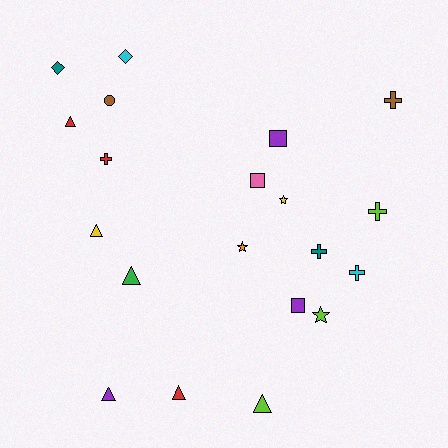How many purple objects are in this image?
There are 3 purple objects.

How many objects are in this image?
There are 20 objects.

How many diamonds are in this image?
There are 2 diamonds.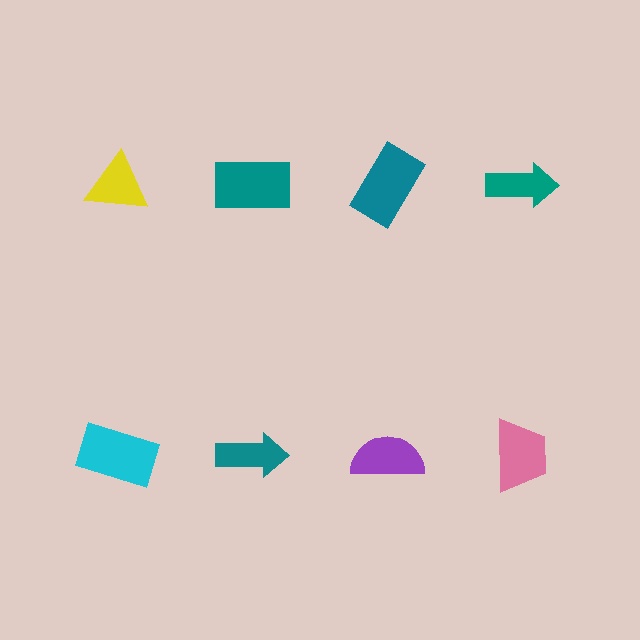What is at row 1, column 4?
A teal arrow.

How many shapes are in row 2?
4 shapes.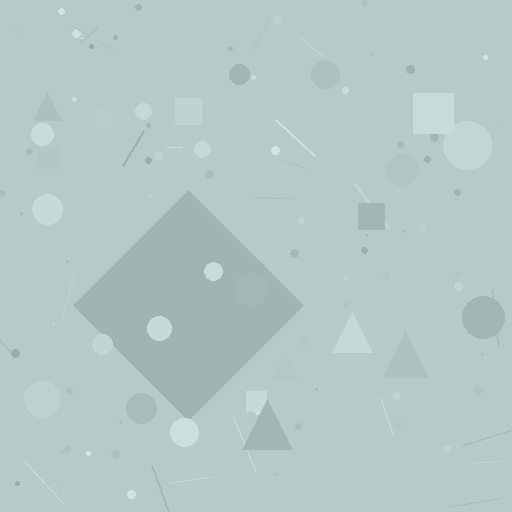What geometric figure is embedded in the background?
A diamond is embedded in the background.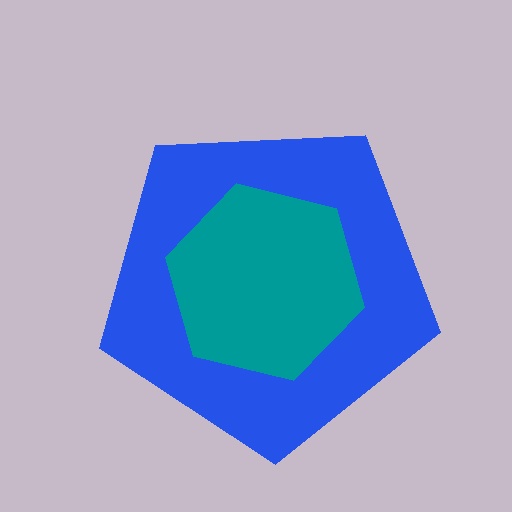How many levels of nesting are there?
2.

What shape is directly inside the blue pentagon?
The teal hexagon.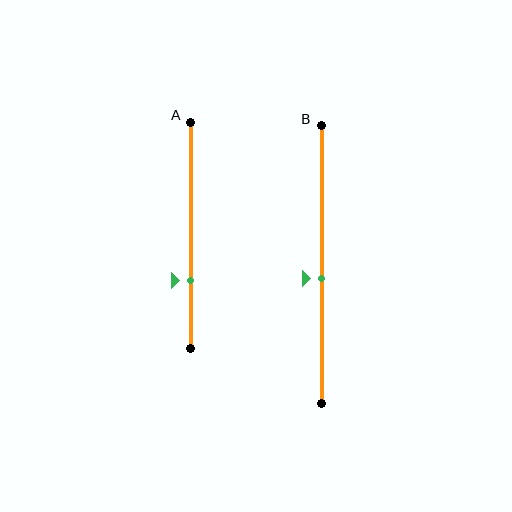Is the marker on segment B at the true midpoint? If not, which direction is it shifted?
No, the marker on segment B is shifted downward by about 5% of the segment length.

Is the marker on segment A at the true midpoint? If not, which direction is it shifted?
No, the marker on segment A is shifted downward by about 20% of the segment length.